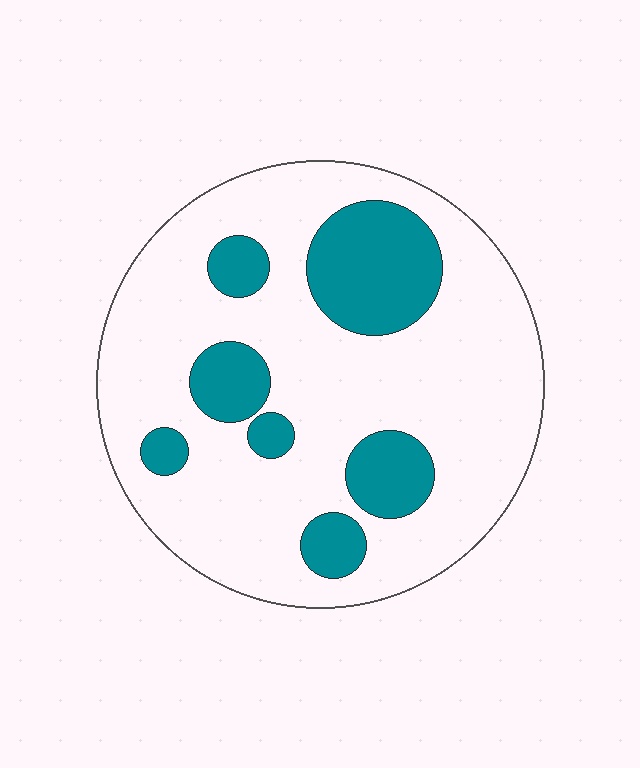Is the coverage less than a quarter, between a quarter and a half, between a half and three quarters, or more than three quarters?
Less than a quarter.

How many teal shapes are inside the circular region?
7.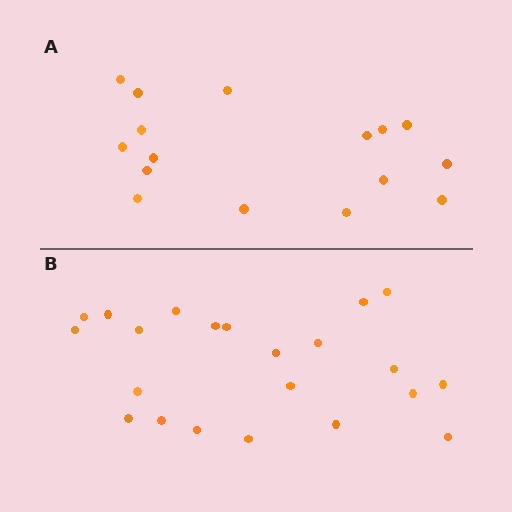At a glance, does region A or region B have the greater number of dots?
Region B (the bottom region) has more dots.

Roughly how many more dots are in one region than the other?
Region B has about 6 more dots than region A.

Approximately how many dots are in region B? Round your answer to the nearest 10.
About 20 dots. (The exact count is 22, which rounds to 20.)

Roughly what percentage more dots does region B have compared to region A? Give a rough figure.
About 40% more.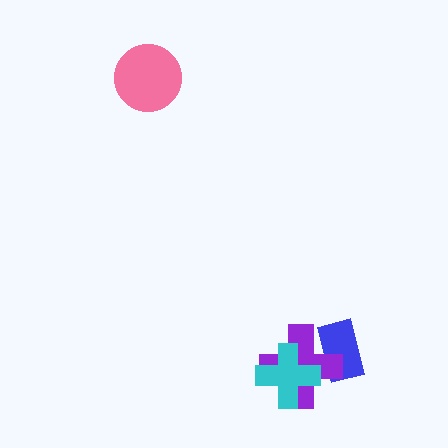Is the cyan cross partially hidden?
No, no other shape covers it.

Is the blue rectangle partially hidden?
Yes, it is partially covered by another shape.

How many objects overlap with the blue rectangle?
1 object overlaps with the blue rectangle.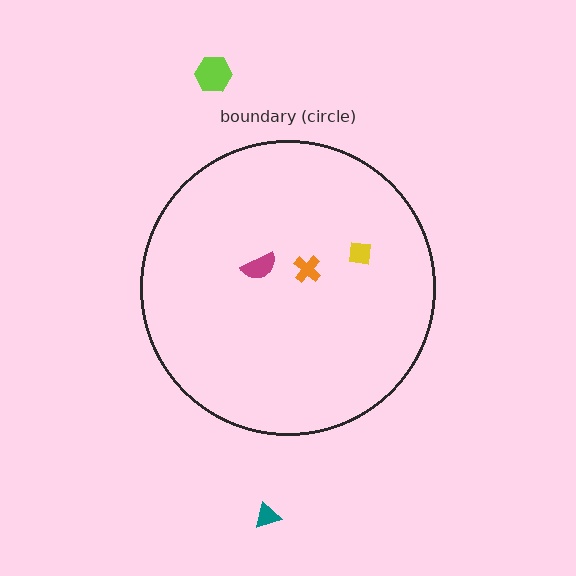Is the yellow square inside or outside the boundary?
Inside.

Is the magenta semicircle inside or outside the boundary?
Inside.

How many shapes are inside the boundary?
3 inside, 2 outside.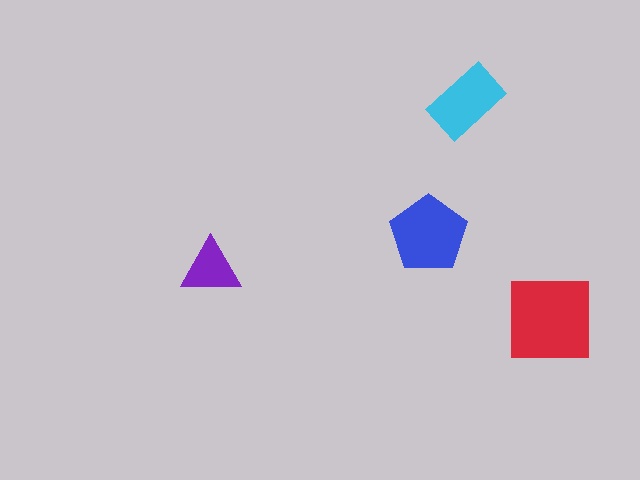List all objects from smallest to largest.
The purple triangle, the cyan rectangle, the blue pentagon, the red square.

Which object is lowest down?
The red square is bottommost.